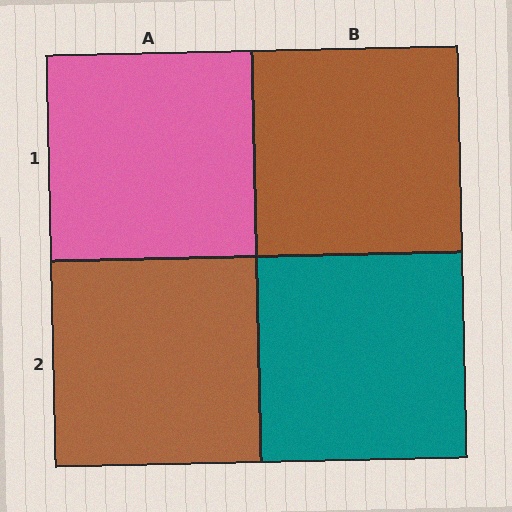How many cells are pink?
1 cell is pink.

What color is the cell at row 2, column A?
Brown.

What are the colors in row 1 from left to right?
Pink, brown.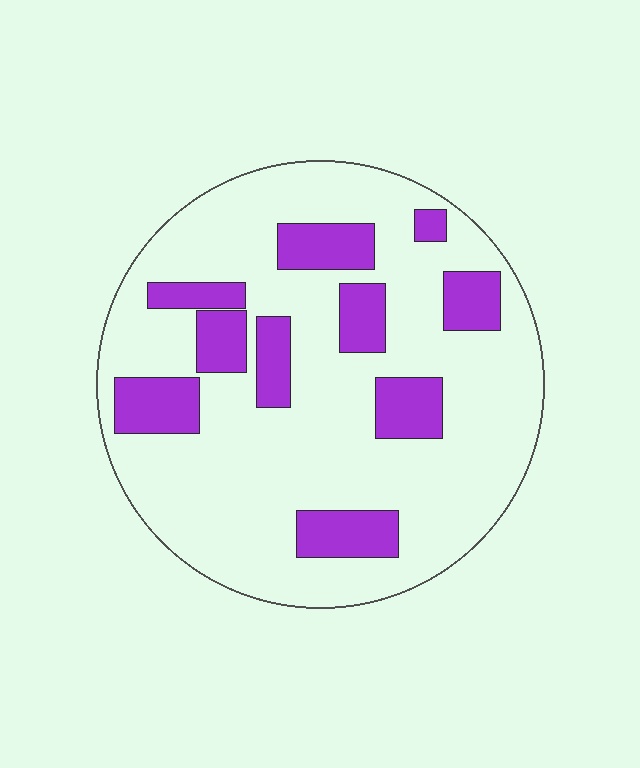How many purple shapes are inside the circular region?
10.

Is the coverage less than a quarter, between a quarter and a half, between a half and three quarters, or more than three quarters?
Less than a quarter.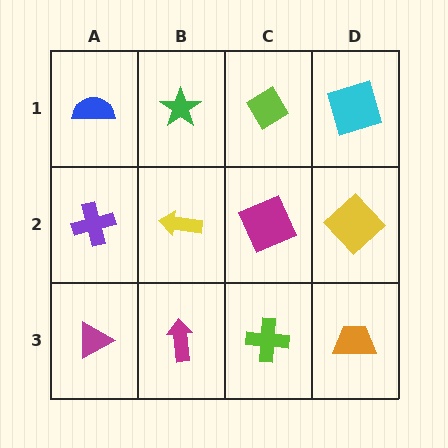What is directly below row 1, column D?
A yellow diamond.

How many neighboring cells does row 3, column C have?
3.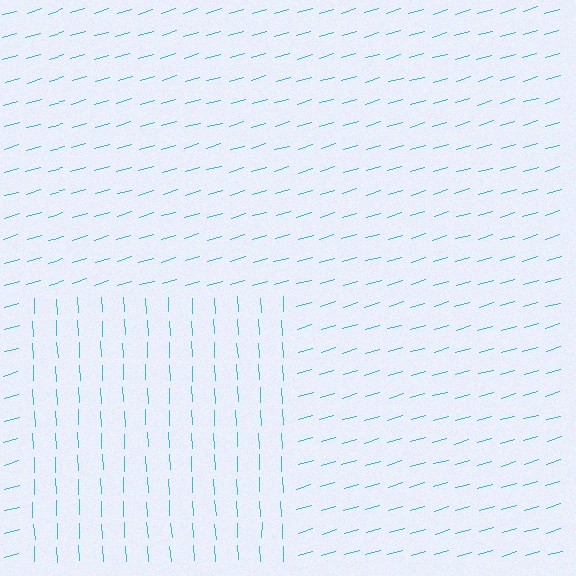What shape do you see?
I see a rectangle.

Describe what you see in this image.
The image is filled with small cyan line segments. A rectangle region in the image has lines oriented differently from the surrounding lines, creating a visible texture boundary.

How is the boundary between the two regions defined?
The boundary is defined purely by a change in line orientation (approximately 76 degrees difference). All lines are the same color and thickness.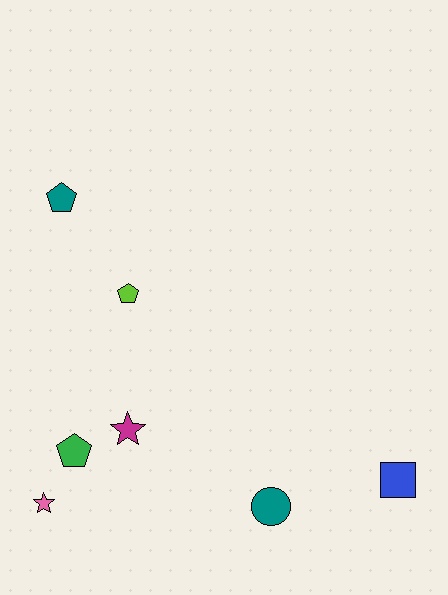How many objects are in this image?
There are 7 objects.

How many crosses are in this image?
There are no crosses.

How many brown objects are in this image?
There are no brown objects.